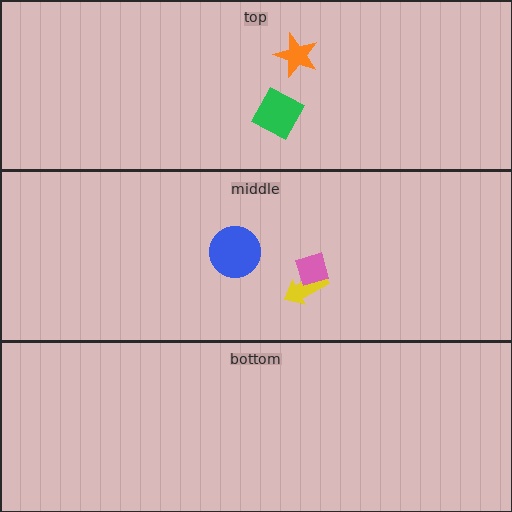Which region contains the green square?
The top region.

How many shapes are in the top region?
2.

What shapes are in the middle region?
The yellow arrow, the blue circle, the pink diamond.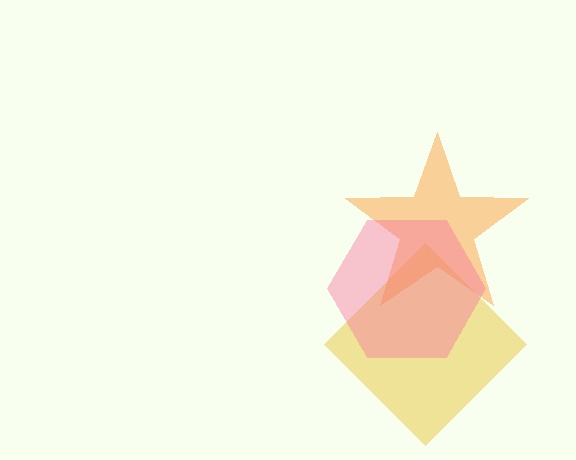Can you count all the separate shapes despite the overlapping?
Yes, there are 3 separate shapes.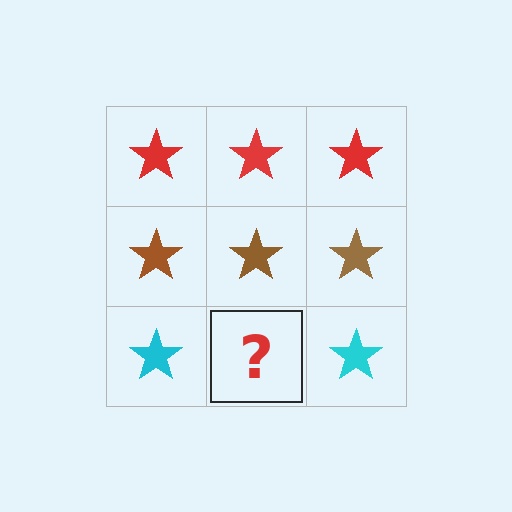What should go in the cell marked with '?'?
The missing cell should contain a cyan star.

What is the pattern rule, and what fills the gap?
The rule is that each row has a consistent color. The gap should be filled with a cyan star.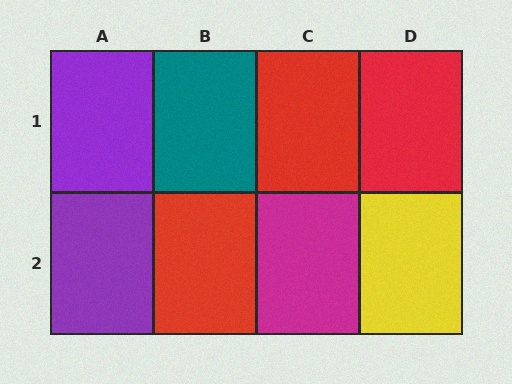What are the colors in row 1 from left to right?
Purple, teal, red, red.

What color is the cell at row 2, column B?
Red.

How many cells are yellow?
1 cell is yellow.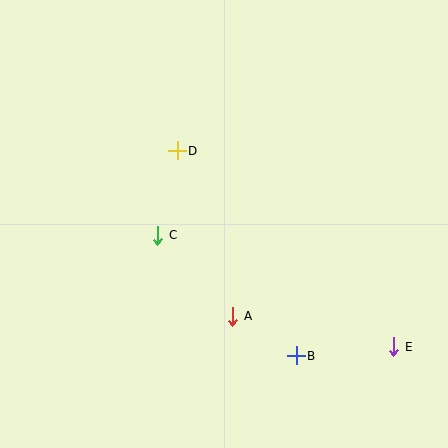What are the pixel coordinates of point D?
Point D is at (177, 151).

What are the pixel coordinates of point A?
Point A is at (233, 316).